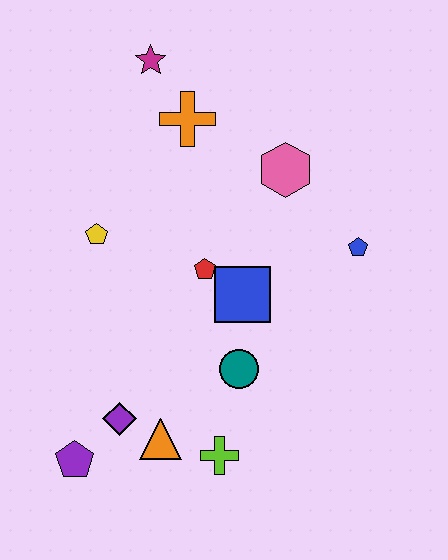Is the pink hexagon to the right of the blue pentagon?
No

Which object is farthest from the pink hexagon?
The purple pentagon is farthest from the pink hexagon.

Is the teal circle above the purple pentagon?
Yes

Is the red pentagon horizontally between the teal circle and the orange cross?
Yes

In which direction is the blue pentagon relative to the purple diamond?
The blue pentagon is to the right of the purple diamond.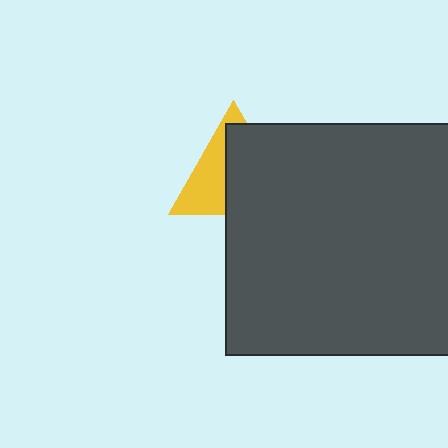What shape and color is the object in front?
The object in front is a dark gray rectangle.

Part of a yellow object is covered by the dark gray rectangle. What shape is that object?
It is a triangle.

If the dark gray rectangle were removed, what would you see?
You would see the complete yellow triangle.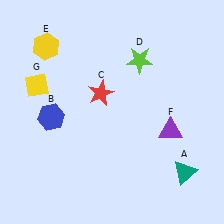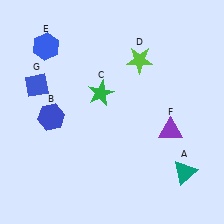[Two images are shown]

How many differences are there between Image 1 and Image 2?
There are 3 differences between the two images.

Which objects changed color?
C changed from red to green. E changed from yellow to blue. G changed from yellow to blue.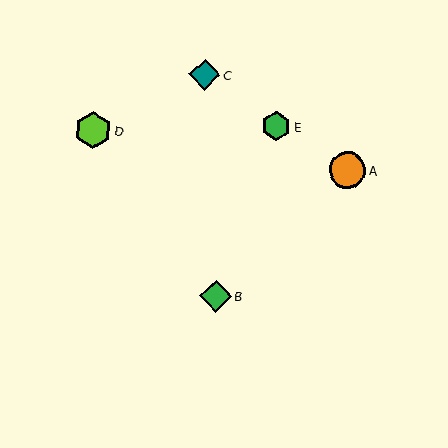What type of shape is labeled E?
Shape E is a green hexagon.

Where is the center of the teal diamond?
The center of the teal diamond is at (205, 75).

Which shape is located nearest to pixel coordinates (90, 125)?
The lime hexagon (labeled D) at (93, 130) is nearest to that location.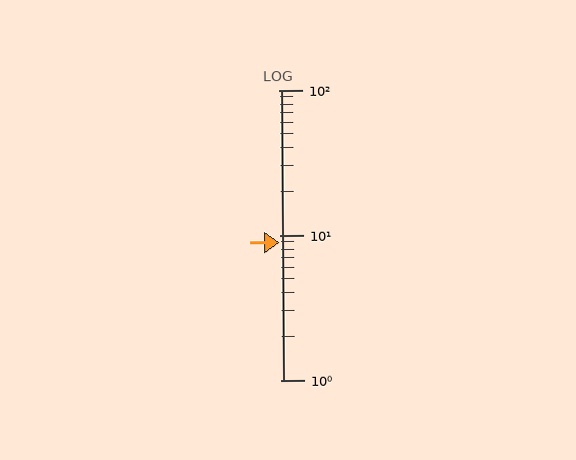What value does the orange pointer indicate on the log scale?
The pointer indicates approximately 8.9.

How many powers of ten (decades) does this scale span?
The scale spans 2 decades, from 1 to 100.